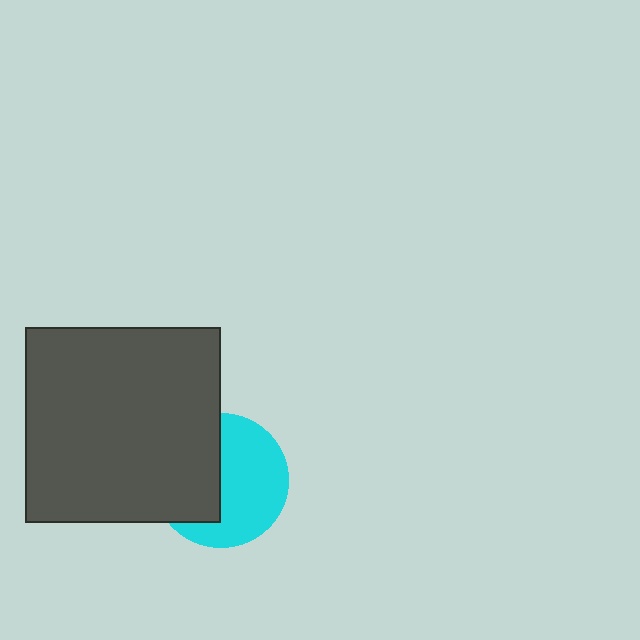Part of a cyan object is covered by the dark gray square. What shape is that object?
It is a circle.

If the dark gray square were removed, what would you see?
You would see the complete cyan circle.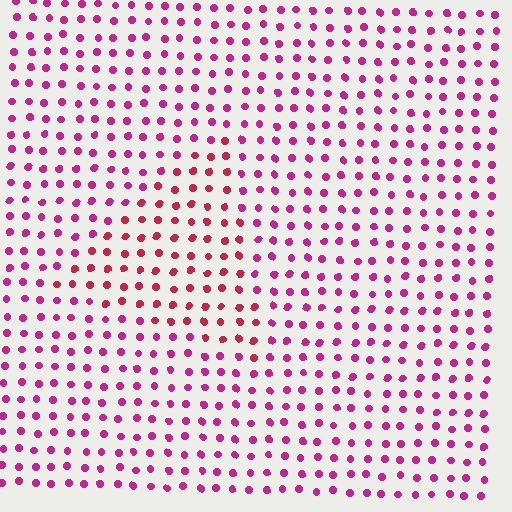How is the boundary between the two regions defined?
The boundary is defined purely by a slight shift in hue (about 25 degrees). Spacing, size, and orientation are identical on both sides.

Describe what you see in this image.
The image is filled with small magenta elements in a uniform arrangement. A triangle-shaped region is visible where the elements are tinted to a slightly different hue, forming a subtle color boundary.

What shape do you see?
I see a triangle.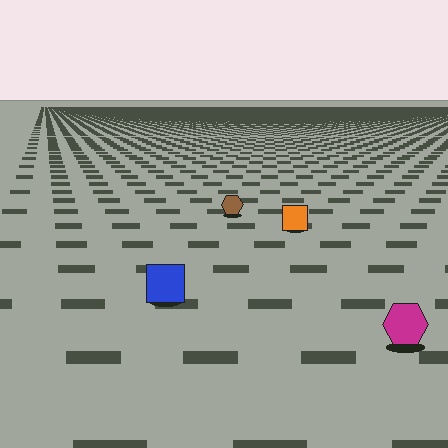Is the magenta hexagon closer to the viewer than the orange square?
Yes. The magenta hexagon is closer — you can tell from the texture gradient: the ground texture is coarser near it.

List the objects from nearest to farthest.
From nearest to farthest: the magenta hexagon, the blue square, the orange square, the brown hexagon.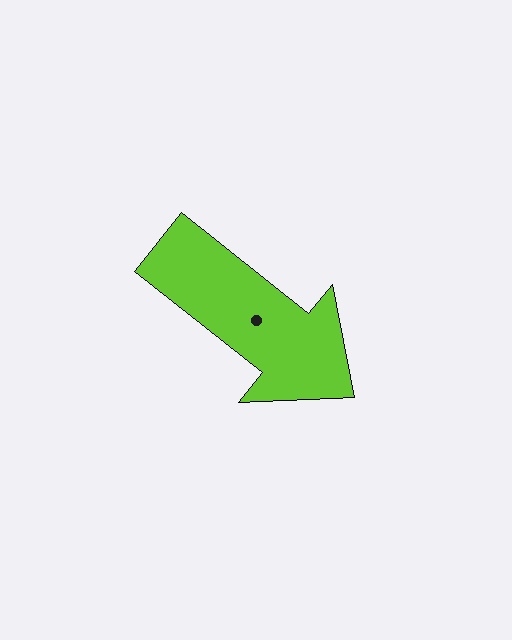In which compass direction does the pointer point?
Southeast.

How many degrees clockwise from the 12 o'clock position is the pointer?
Approximately 128 degrees.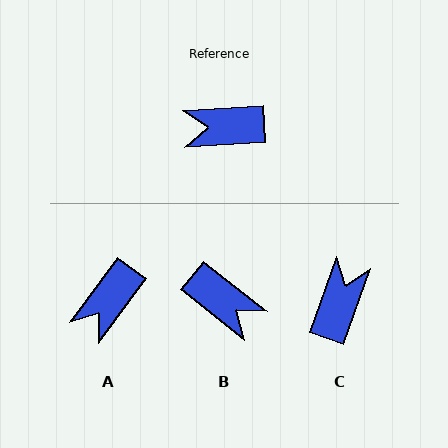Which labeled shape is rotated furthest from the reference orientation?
B, about 138 degrees away.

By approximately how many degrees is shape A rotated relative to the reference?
Approximately 50 degrees counter-clockwise.